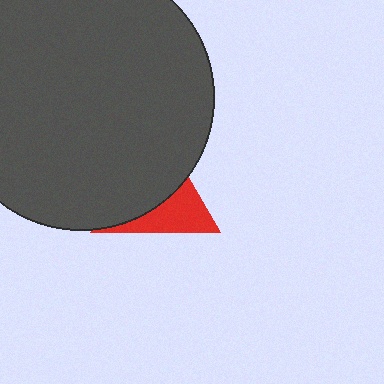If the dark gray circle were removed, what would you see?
You would see the complete red triangle.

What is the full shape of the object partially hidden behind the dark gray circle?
The partially hidden object is a red triangle.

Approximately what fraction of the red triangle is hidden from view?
Roughly 61% of the red triangle is hidden behind the dark gray circle.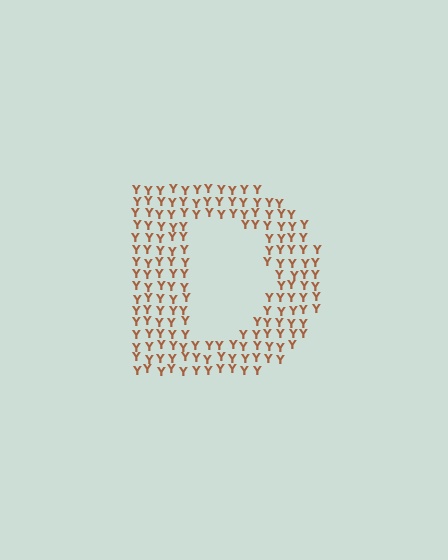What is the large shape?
The large shape is the letter D.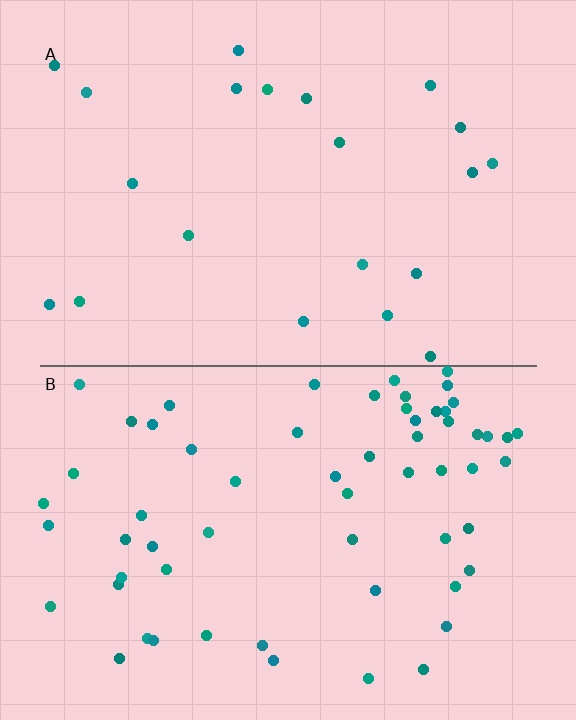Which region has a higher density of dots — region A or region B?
B (the bottom).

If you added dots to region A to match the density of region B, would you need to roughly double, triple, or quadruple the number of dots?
Approximately triple.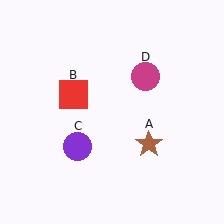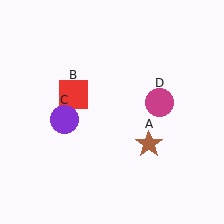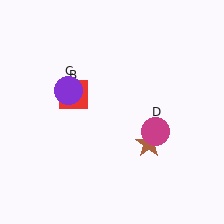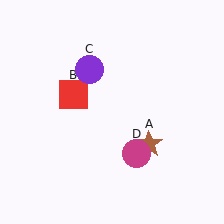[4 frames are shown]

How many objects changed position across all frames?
2 objects changed position: purple circle (object C), magenta circle (object D).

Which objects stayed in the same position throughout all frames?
Brown star (object A) and red square (object B) remained stationary.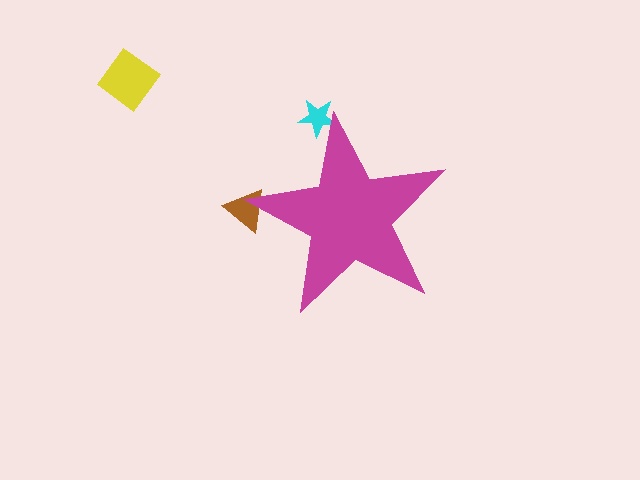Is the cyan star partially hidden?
Yes, the cyan star is partially hidden behind the magenta star.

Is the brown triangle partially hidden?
Yes, the brown triangle is partially hidden behind the magenta star.